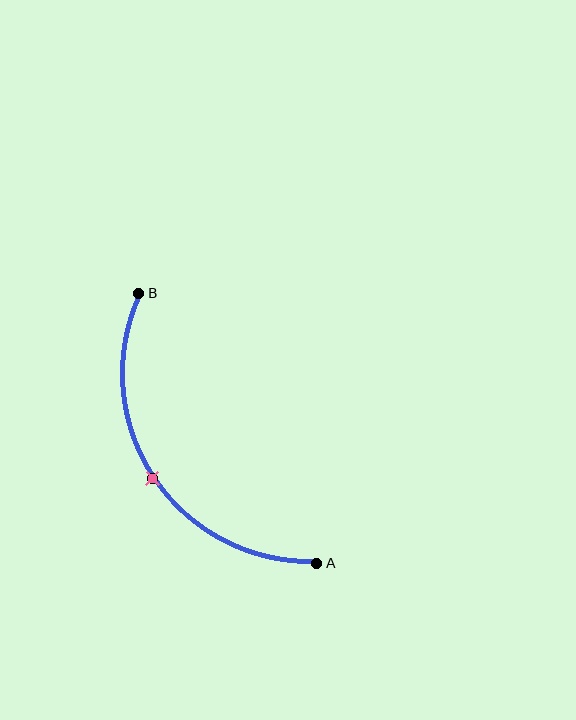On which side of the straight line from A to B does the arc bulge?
The arc bulges to the left of the straight line connecting A and B.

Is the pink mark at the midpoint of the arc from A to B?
Yes. The pink mark lies on the arc at equal arc-length from both A and B — it is the arc midpoint.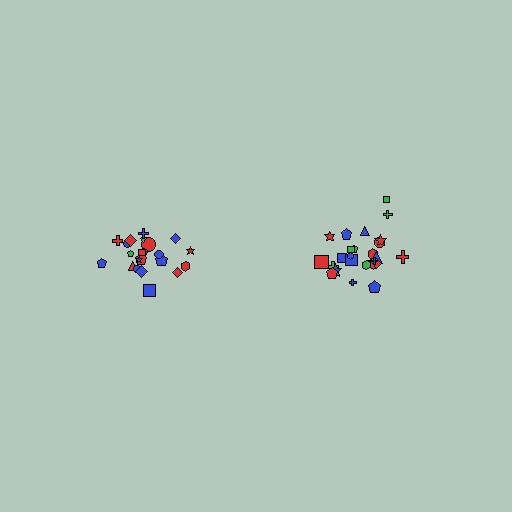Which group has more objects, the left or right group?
The right group.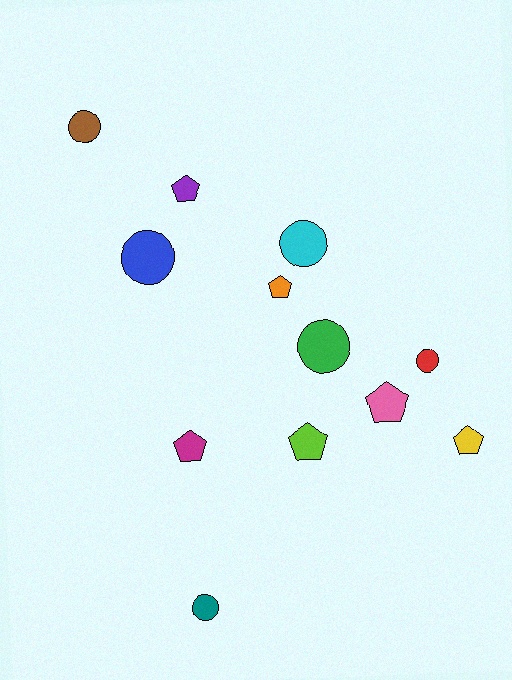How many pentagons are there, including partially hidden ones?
There are 6 pentagons.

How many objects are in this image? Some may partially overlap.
There are 12 objects.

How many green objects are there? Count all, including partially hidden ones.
There is 1 green object.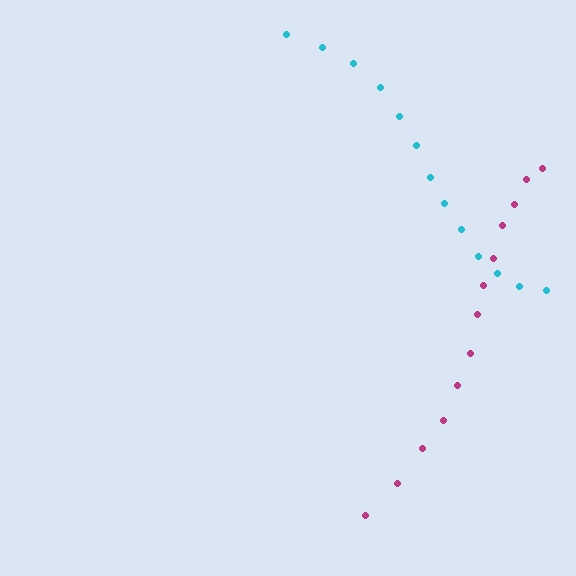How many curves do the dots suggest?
There are 2 distinct paths.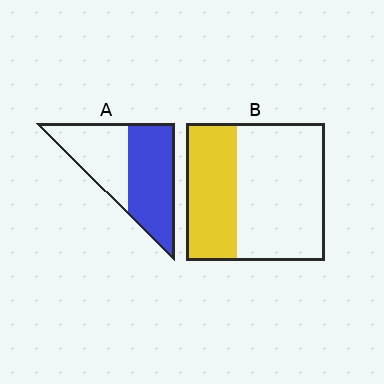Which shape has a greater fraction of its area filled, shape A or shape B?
Shape A.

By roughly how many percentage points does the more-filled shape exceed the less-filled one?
By roughly 20 percentage points (A over B).